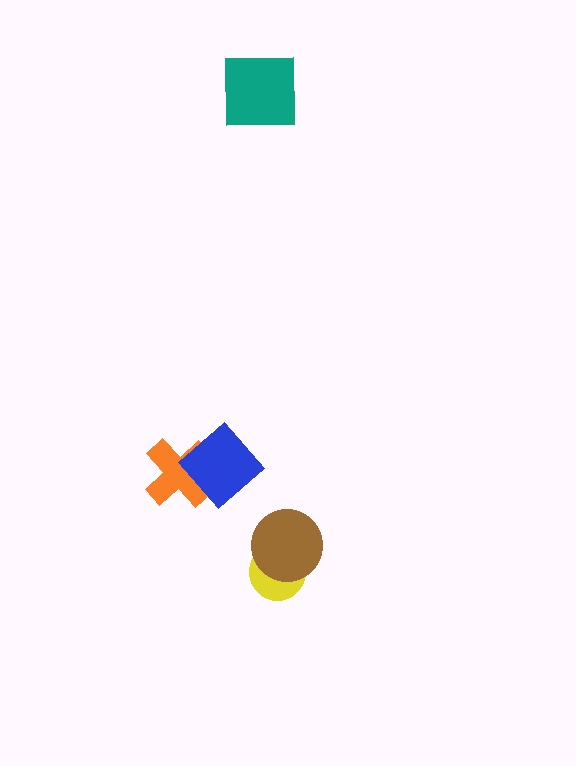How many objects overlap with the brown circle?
1 object overlaps with the brown circle.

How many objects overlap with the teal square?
0 objects overlap with the teal square.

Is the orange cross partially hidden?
Yes, it is partially covered by another shape.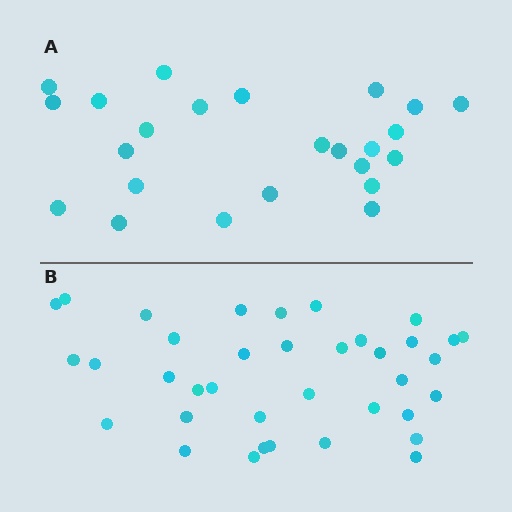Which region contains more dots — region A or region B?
Region B (the bottom region) has more dots.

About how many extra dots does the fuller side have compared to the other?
Region B has approximately 15 more dots than region A.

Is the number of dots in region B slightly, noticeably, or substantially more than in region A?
Region B has substantially more. The ratio is roughly 1.5 to 1.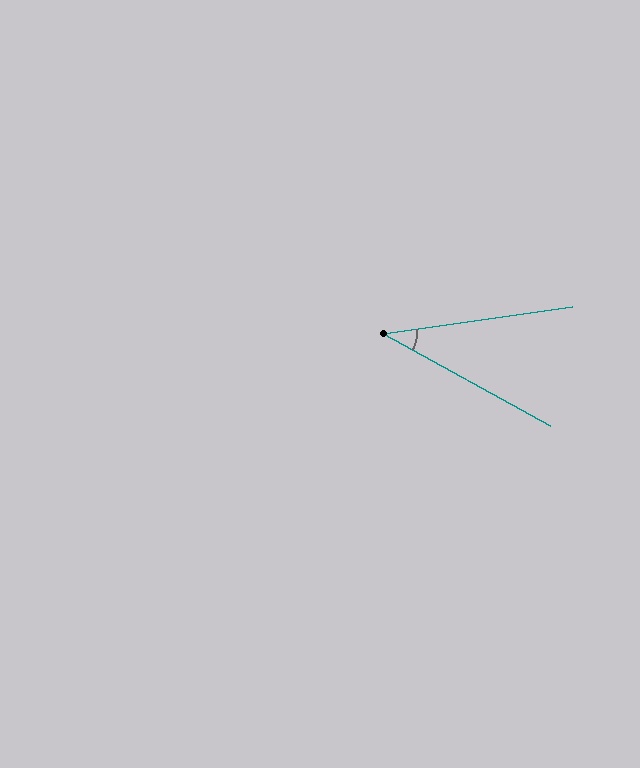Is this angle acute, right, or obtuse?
It is acute.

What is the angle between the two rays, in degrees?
Approximately 37 degrees.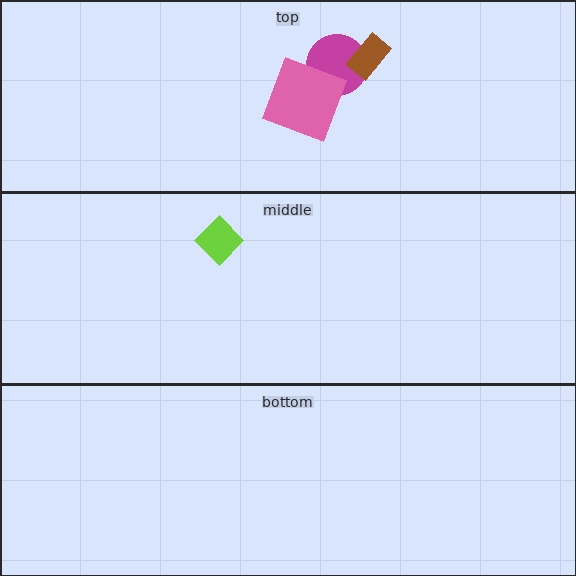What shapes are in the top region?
The magenta circle, the pink square, the brown rectangle.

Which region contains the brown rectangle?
The top region.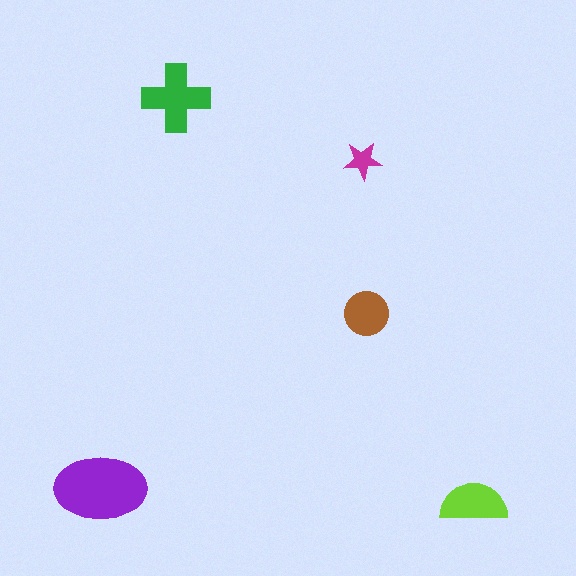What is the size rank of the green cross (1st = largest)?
2nd.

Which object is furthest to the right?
The lime semicircle is rightmost.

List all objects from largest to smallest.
The purple ellipse, the green cross, the lime semicircle, the brown circle, the magenta star.